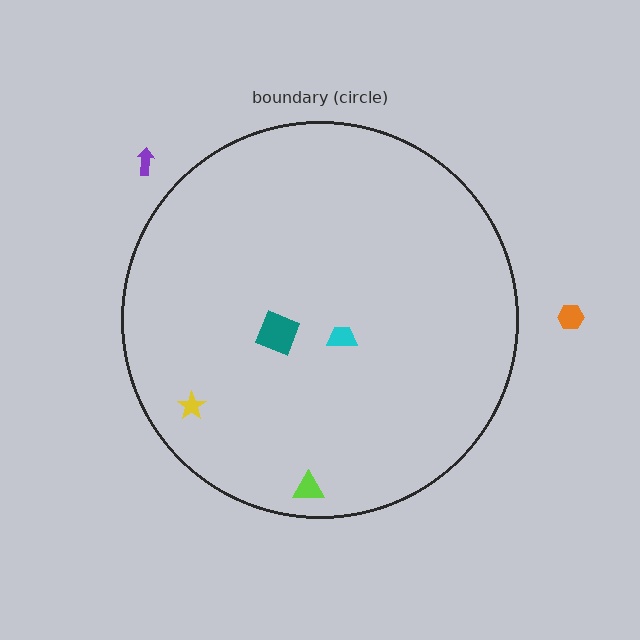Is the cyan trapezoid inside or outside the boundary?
Inside.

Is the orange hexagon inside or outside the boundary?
Outside.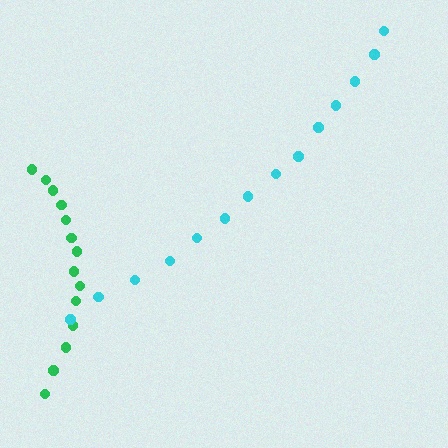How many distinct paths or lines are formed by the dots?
There are 2 distinct paths.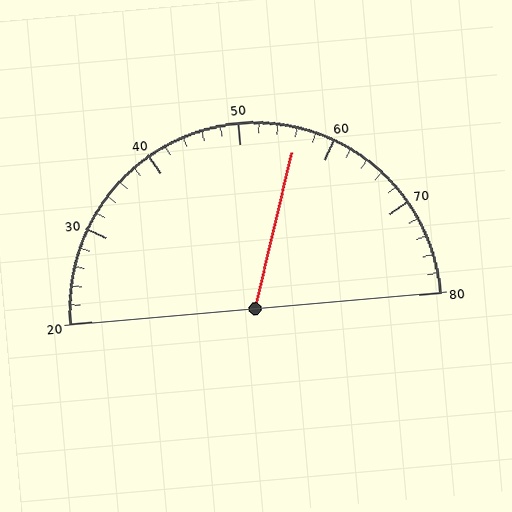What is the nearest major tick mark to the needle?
The nearest major tick mark is 60.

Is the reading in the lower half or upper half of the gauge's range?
The reading is in the upper half of the range (20 to 80).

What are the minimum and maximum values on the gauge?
The gauge ranges from 20 to 80.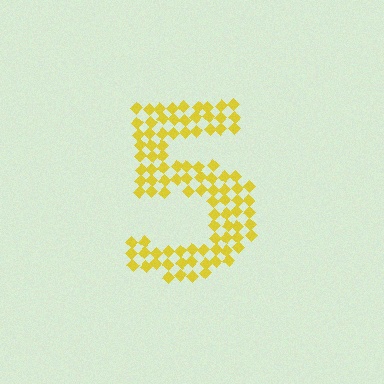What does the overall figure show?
The overall figure shows the digit 5.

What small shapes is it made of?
It is made of small diamonds.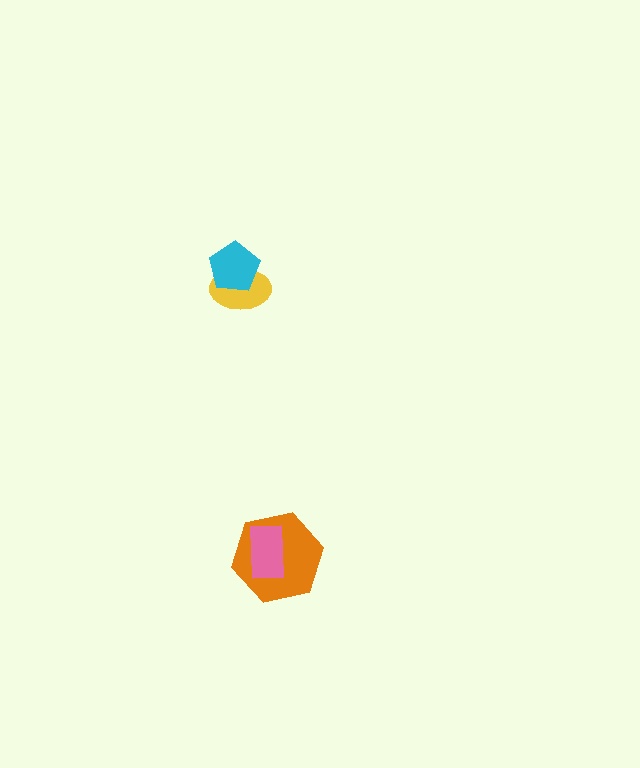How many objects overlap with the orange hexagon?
1 object overlaps with the orange hexagon.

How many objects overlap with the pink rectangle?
1 object overlaps with the pink rectangle.